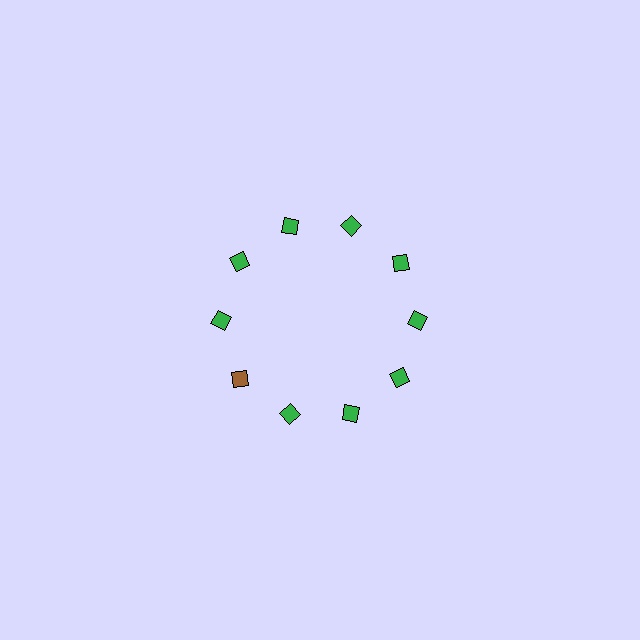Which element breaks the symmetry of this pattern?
The brown diamond at roughly the 8 o'clock position breaks the symmetry. All other shapes are green diamonds.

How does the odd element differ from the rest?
It has a different color: brown instead of green.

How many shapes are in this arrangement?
There are 10 shapes arranged in a ring pattern.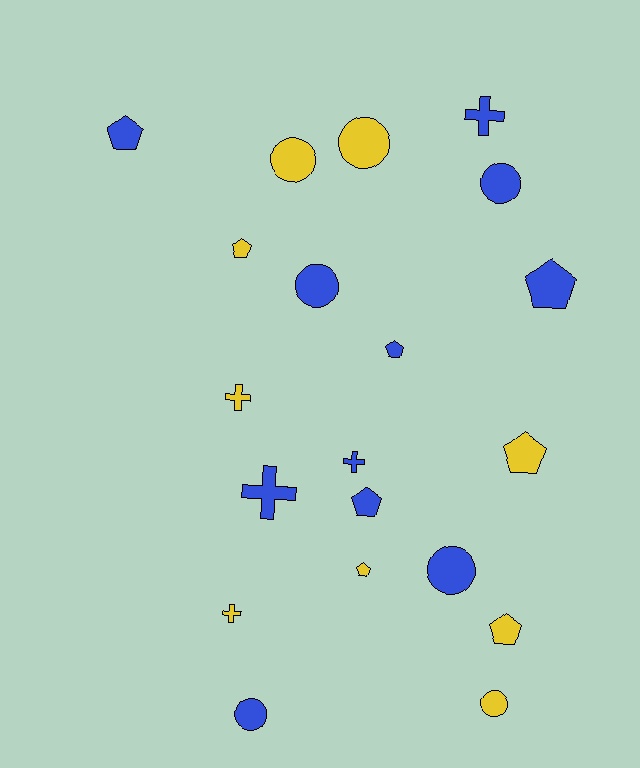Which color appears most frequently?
Blue, with 11 objects.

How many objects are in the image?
There are 20 objects.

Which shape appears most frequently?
Pentagon, with 8 objects.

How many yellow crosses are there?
There are 2 yellow crosses.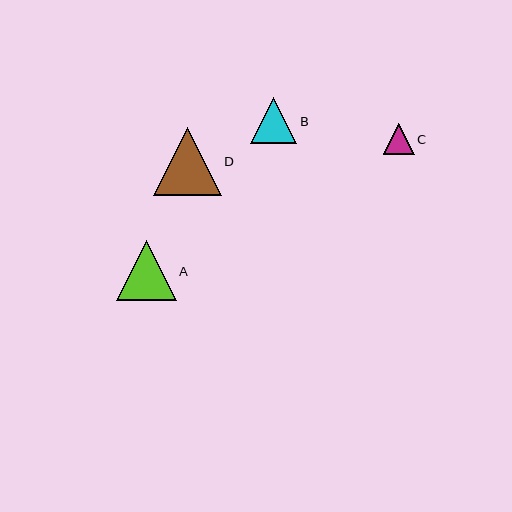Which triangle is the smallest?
Triangle C is the smallest with a size of approximately 31 pixels.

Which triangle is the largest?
Triangle D is the largest with a size of approximately 68 pixels.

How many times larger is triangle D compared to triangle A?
Triangle D is approximately 1.1 times the size of triangle A.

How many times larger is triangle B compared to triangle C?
Triangle B is approximately 1.5 times the size of triangle C.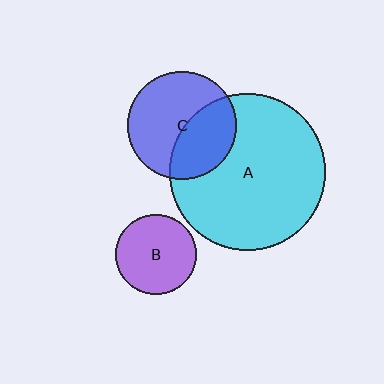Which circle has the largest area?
Circle A (cyan).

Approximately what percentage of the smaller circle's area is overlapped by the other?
Approximately 40%.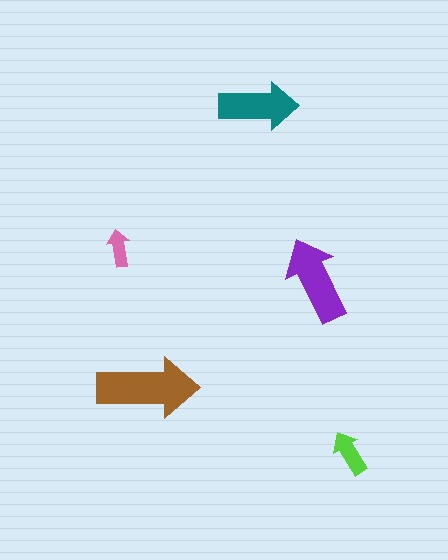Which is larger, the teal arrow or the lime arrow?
The teal one.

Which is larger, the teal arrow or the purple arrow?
The purple one.